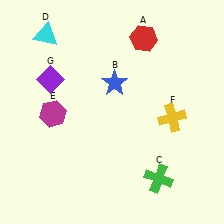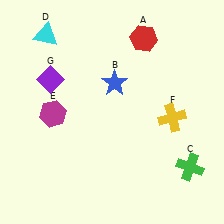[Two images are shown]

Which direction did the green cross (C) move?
The green cross (C) moved right.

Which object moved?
The green cross (C) moved right.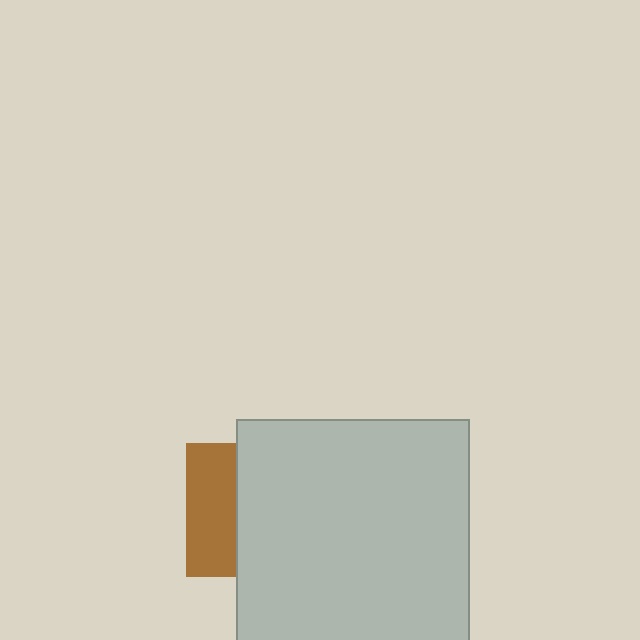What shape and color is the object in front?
The object in front is a light gray square.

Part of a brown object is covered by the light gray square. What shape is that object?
It is a square.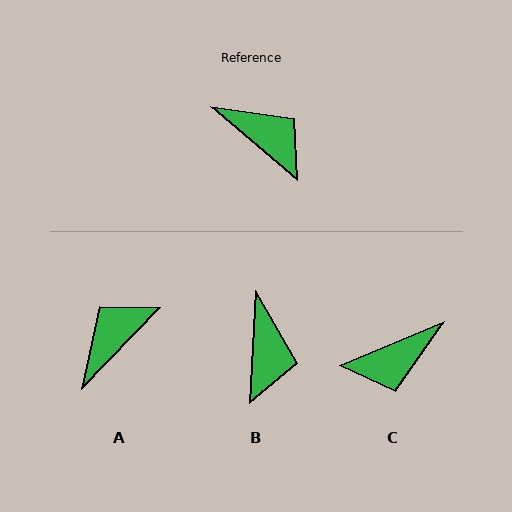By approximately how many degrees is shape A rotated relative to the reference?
Approximately 86 degrees counter-clockwise.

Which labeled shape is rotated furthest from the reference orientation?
C, about 117 degrees away.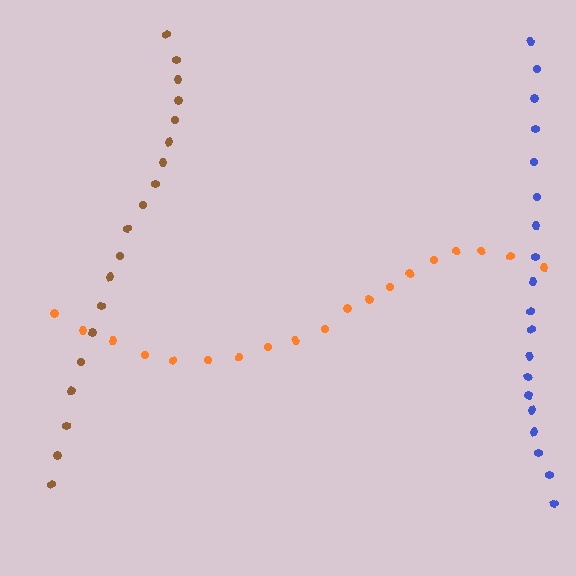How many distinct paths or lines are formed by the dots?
There are 3 distinct paths.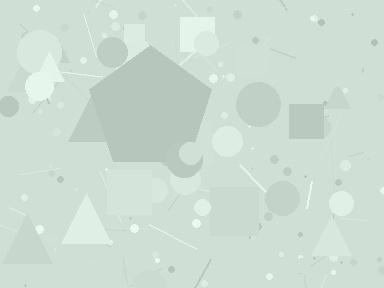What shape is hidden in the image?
A pentagon is hidden in the image.